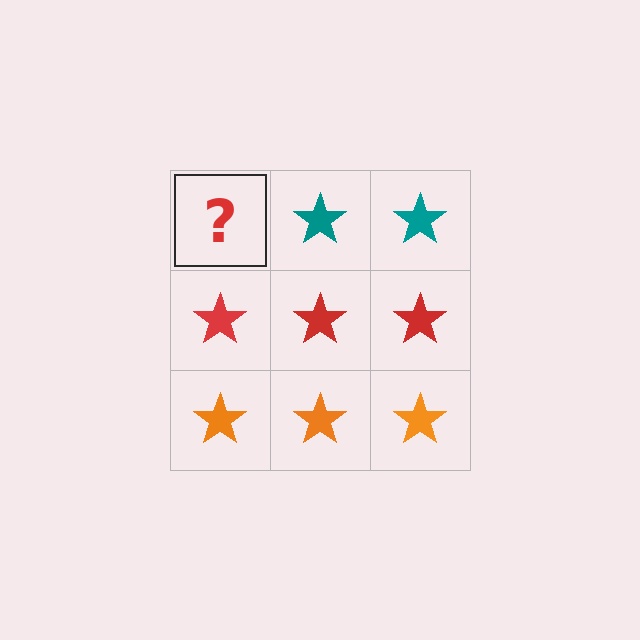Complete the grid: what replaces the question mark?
The question mark should be replaced with a teal star.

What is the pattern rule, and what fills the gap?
The rule is that each row has a consistent color. The gap should be filled with a teal star.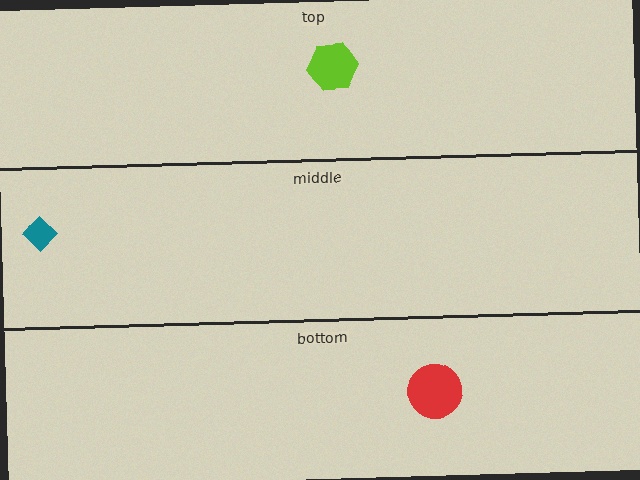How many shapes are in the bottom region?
1.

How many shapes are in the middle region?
1.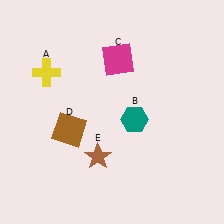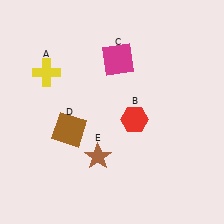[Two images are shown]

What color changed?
The hexagon (B) changed from teal in Image 1 to red in Image 2.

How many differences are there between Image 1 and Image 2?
There is 1 difference between the two images.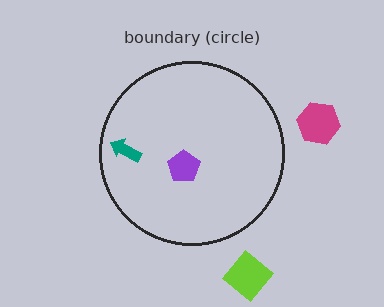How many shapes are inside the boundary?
2 inside, 2 outside.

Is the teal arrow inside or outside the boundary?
Inside.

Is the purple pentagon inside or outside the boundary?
Inside.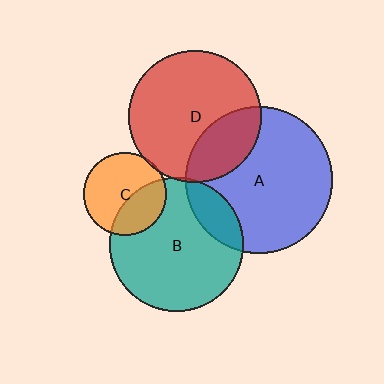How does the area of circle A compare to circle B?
Approximately 1.2 times.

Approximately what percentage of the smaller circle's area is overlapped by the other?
Approximately 15%.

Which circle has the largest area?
Circle A (blue).